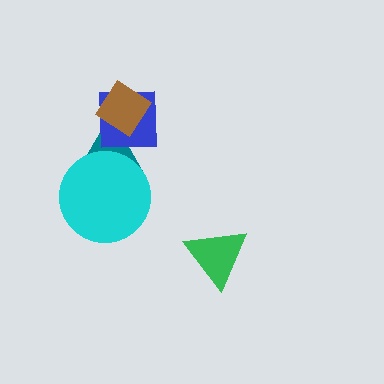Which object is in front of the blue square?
The brown diamond is in front of the blue square.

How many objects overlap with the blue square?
2 objects overlap with the blue square.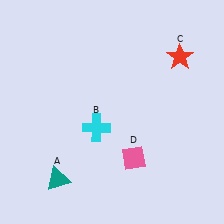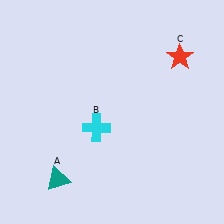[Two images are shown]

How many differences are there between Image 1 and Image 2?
There is 1 difference between the two images.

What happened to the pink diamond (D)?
The pink diamond (D) was removed in Image 2. It was in the bottom-right area of Image 1.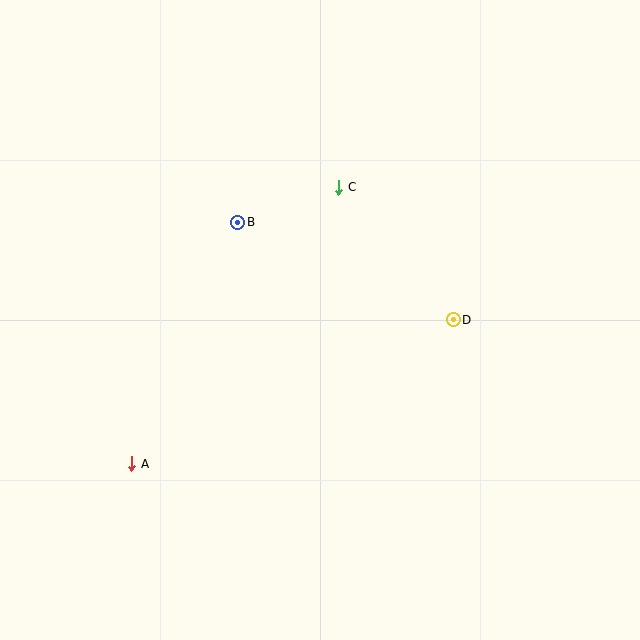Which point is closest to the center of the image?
Point B at (238, 222) is closest to the center.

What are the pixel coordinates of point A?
Point A is at (132, 464).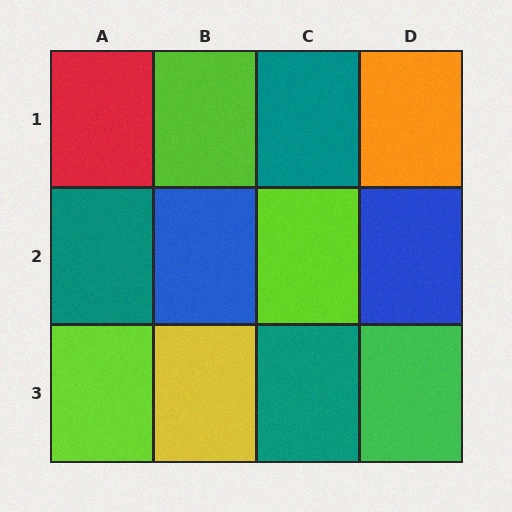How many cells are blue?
2 cells are blue.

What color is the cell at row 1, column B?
Lime.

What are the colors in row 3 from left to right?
Lime, yellow, teal, green.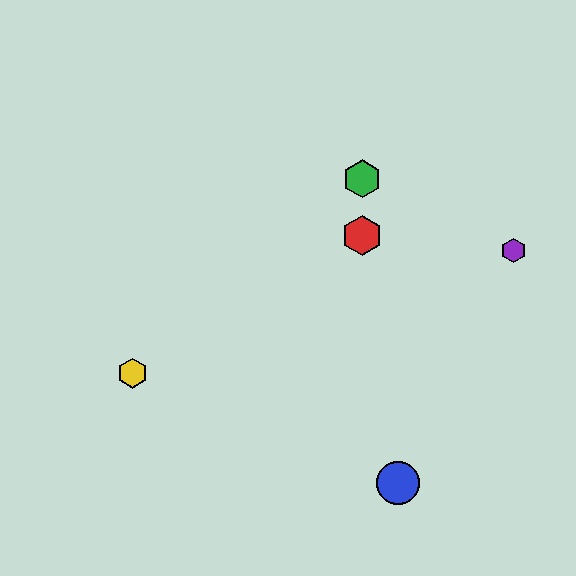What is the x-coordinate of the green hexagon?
The green hexagon is at x≈362.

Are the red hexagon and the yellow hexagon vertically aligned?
No, the red hexagon is at x≈362 and the yellow hexagon is at x≈133.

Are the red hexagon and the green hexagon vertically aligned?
Yes, both are at x≈362.